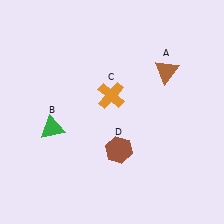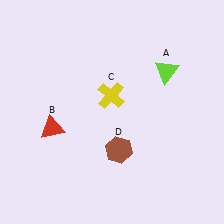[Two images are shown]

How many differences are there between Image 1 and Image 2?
There are 3 differences between the two images.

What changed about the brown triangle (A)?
In Image 1, A is brown. In Image 2, it changed to lime.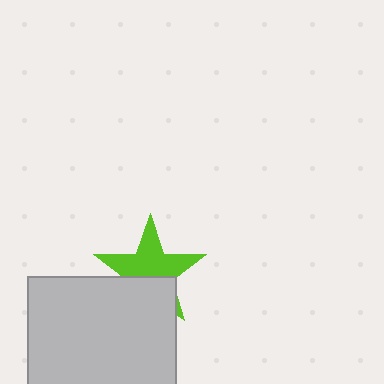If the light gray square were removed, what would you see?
You would see the complete lime star.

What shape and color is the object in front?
The object in front is a light gray square.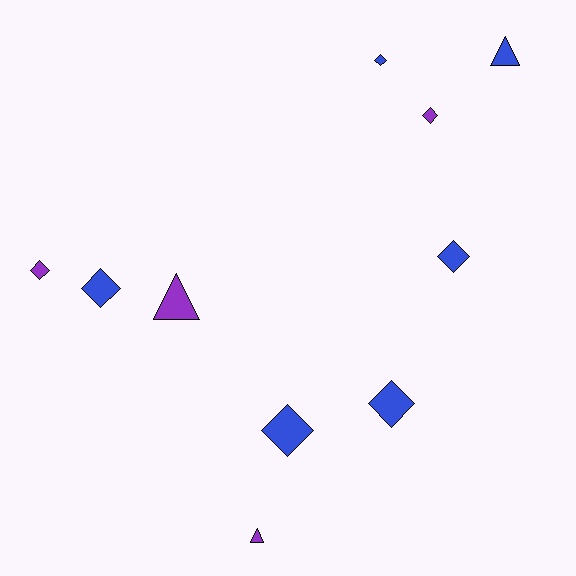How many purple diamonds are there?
There are 2 purple diamonds.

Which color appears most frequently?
Blue, with 6 objects.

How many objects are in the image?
There are 10 objects.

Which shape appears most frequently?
Diamond, with 7 objects.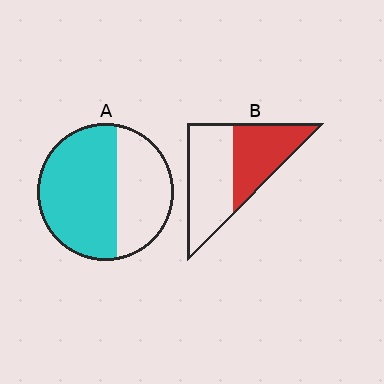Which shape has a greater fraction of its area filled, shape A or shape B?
Shape A.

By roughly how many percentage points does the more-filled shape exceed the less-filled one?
By roughly 15 percentage points (A over B).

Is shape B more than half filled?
No.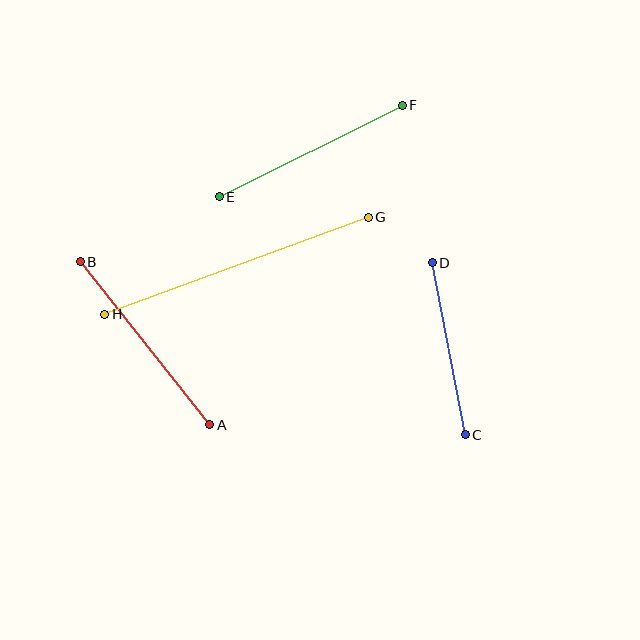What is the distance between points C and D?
The distance is approximately 175 pixels.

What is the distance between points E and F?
The distance is approximately 205 pixels.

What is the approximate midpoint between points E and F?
The midpoint is at approximately (311, 151) pixels.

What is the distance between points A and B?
The distance is approximately 208 pixels.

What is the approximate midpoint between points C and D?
The midpoint is at approximately (449, 349) pixels.